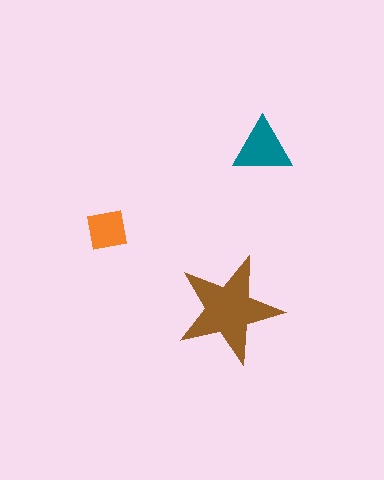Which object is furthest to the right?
The teal triangle is rightmost.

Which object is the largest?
The brown star.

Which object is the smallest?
The orange square.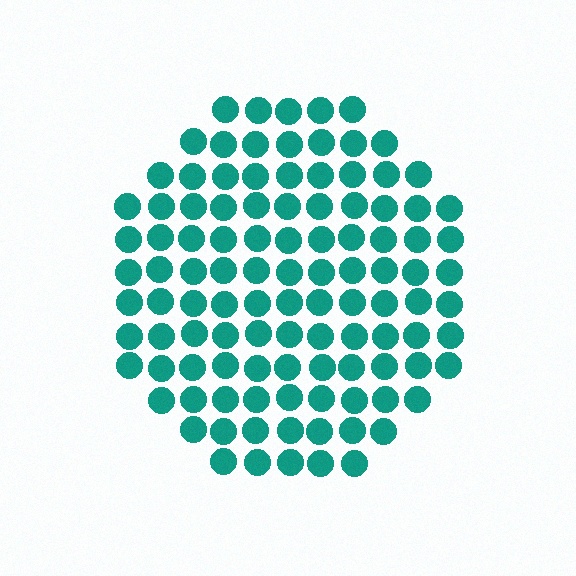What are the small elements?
The small elements are circles.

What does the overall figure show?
The overall figure shows a circle.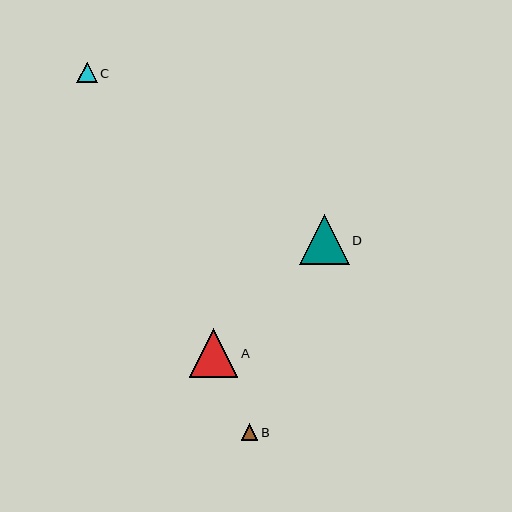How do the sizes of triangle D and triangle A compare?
Triangle D and triangle A are approximately the same size.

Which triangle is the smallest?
Triangle B is the smallest with a size of approximately 17 pixels.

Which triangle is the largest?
Triangle D is the largest with a size of approximately 50 pixels.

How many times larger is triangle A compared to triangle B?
Triangle A is approximately 3.0 times the size of triangle B.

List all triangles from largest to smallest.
From largest to smallest: D, A, C, B.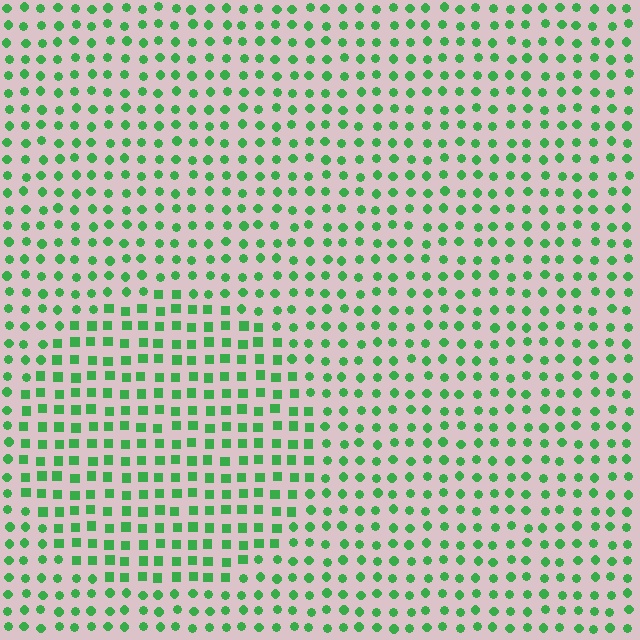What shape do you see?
I see a circle.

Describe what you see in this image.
The image is filled with small green elements arranged in a uniform grid. A circle-shaped region contains squares, while the surrounding area contains circles. The boundary is defined purely by the change in element shape.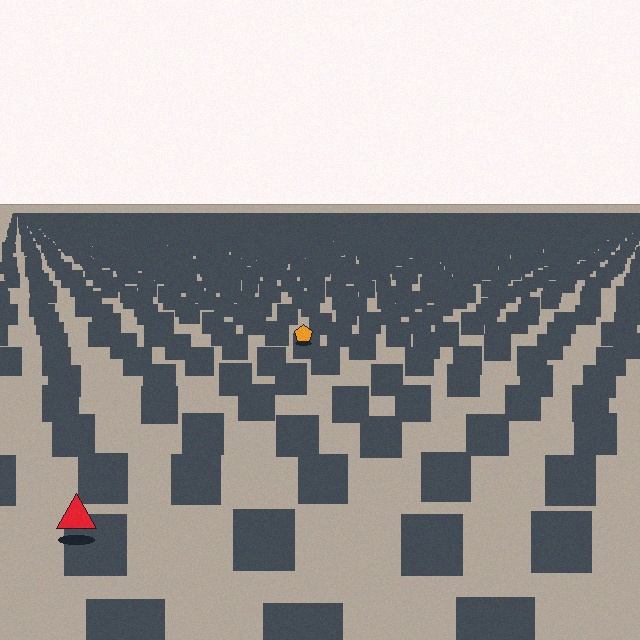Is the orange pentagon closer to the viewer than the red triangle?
No. The red triangle is closer — you can tell from the texture gradient: the ground texture is coarser near it.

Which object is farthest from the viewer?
The orange pentagon is farthest from the viewer. It appears smaller and the ground texture around it is denser.